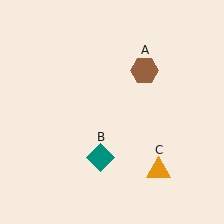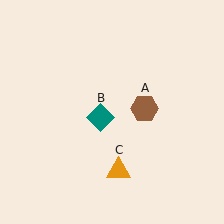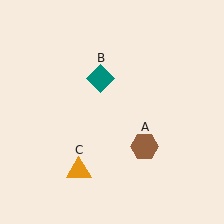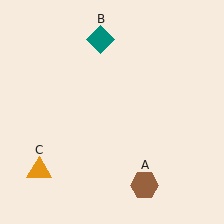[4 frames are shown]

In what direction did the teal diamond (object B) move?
The teal diamond (object B) moved up.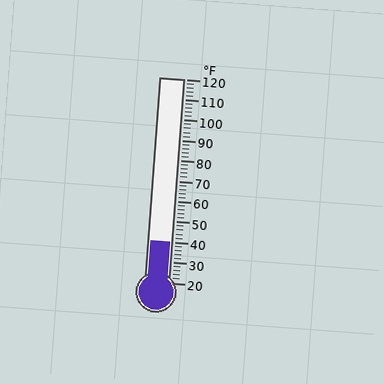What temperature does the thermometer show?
The thermometer shows approximately 40°F.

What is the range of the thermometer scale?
The thermometer scale ranges from 20°F to 120°F.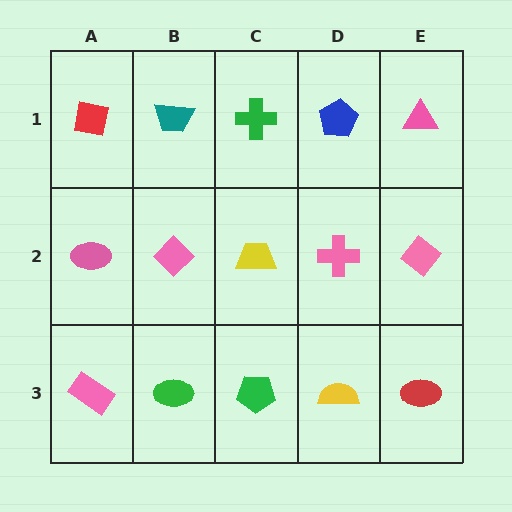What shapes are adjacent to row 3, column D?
A pink cross (row 2, column D), a green pentagon (row 3, column C), a red ellipse (row 3, column E).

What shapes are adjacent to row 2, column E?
A pink triangle (row 1, column E), a red ellipse (row 3, column E), a pink cross (row 2, column D).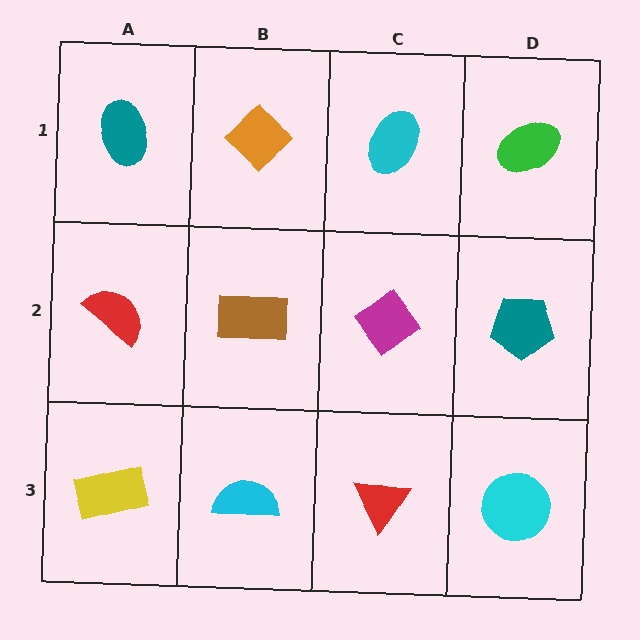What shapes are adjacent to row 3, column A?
A red semicircle (row 2, column A), a cyan semicircle (row 3, column B).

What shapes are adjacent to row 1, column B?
A brown rectangle (row 2, column B), a teal ellipse (row 1, column A), a cyan ellipse (row 1, column C).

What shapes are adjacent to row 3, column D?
A teal pentagon (row 2, column D), a red triangle (row 3, column C).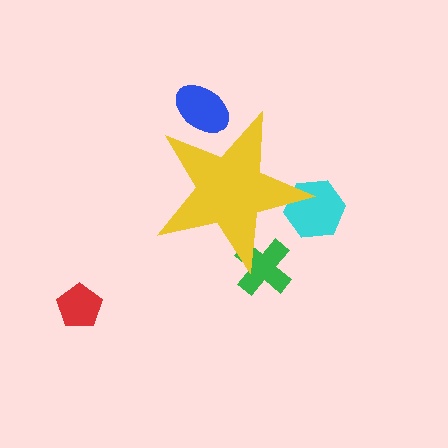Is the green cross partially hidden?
Yes, the green cross is partially hidden behind the yellow star.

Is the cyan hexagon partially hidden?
Yes, the cyan hexagon is partially hidden behind the yellow star.